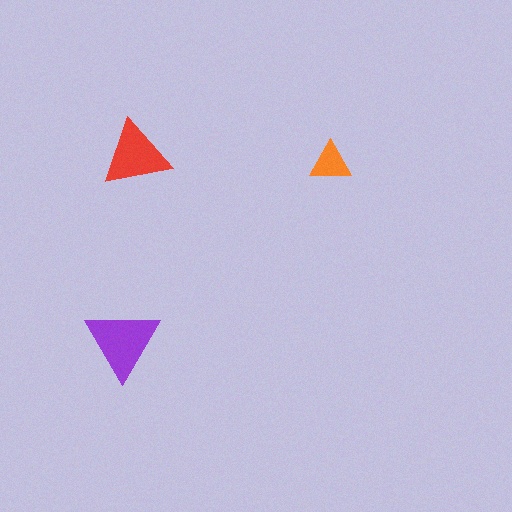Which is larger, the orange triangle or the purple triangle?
The purple one.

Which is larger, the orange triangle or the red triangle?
The red one.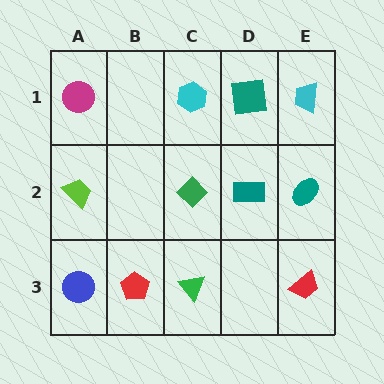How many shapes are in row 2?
4 shapes.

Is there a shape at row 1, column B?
No, that cell is empty.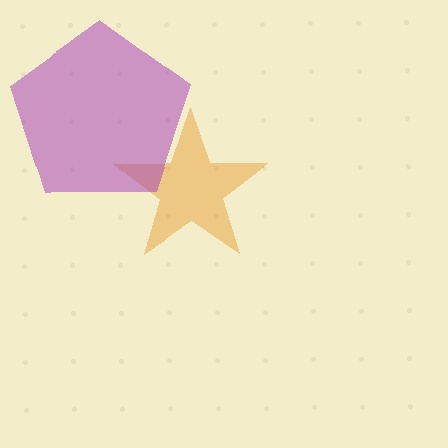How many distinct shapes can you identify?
There are 2 distinct shapes: an orange star, a purple pentagon.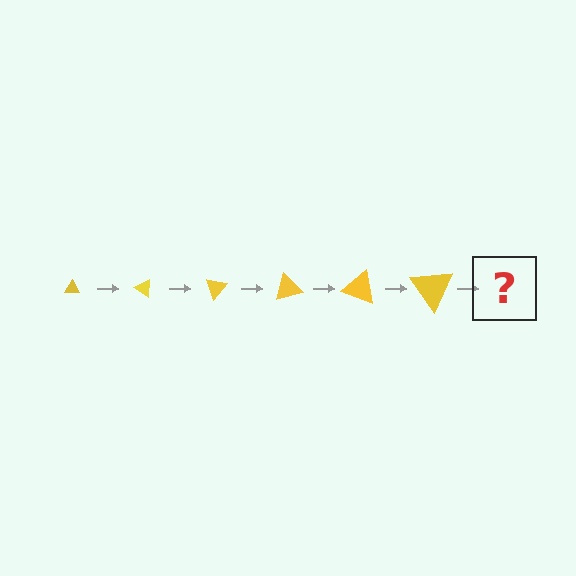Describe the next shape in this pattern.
It should be a triangle, larger than the previous one and rotated 210 degrees from the start.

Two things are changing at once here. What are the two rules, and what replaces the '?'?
The two rules are that the triangle grows larger each step and it rotates 35 degrees each step. The '?' should be a triangle, larger than the previous one and rotated 210 degrees from the start.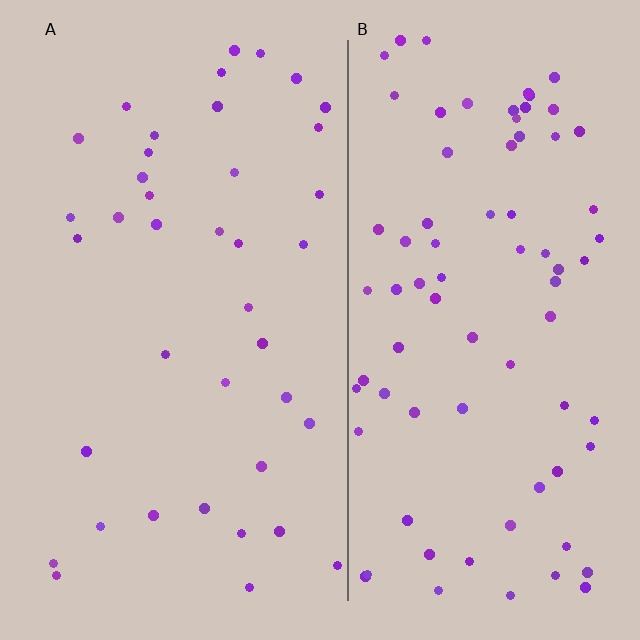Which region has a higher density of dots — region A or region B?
B (the right).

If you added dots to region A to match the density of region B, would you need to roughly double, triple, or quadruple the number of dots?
Approximately double.